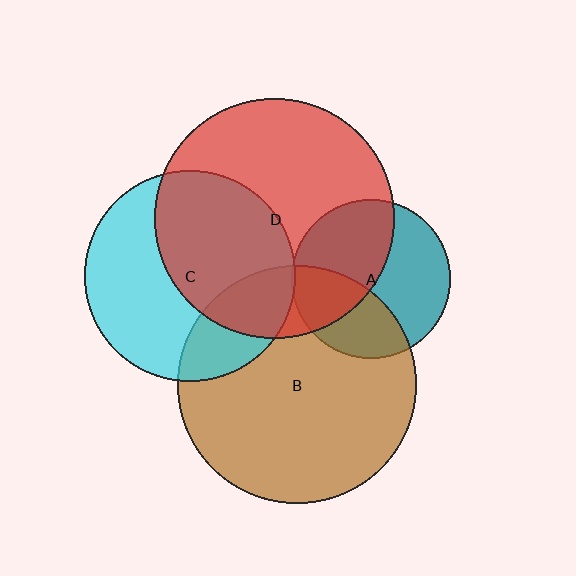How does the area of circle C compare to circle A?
Approximately 1.8 times.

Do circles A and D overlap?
Yes.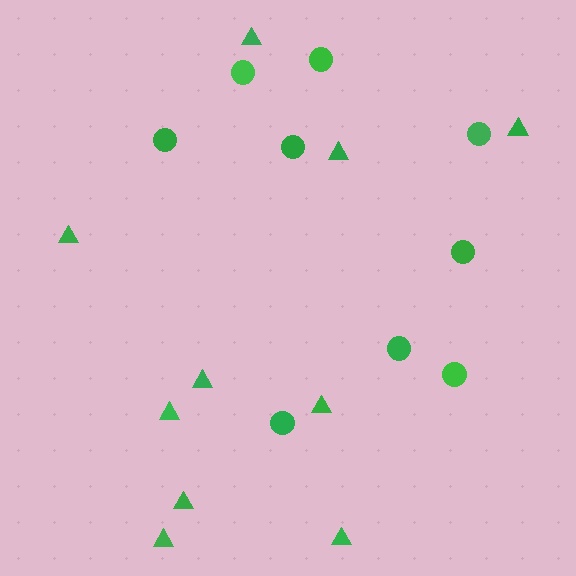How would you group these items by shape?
There are 2 groups: one group of circles (9) and one group of triangles (10).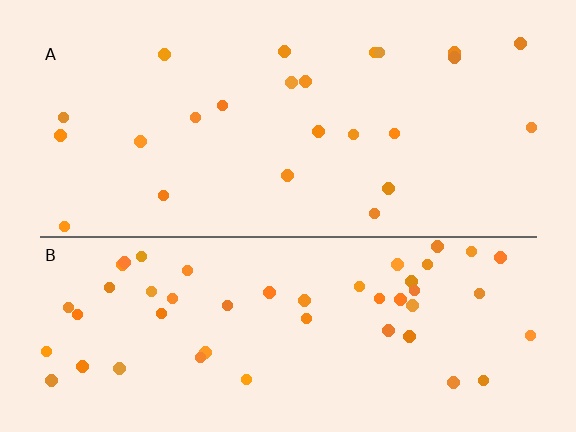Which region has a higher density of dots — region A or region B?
B (the bottom).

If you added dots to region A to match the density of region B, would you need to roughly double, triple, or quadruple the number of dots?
Approximately double.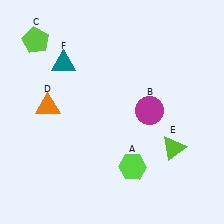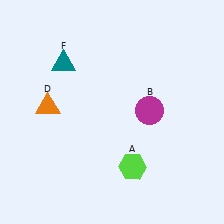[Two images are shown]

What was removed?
The lime triangle (E), the lime pentagon (C) were removed in Image 2.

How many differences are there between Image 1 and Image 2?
There are 2 differences between the two images.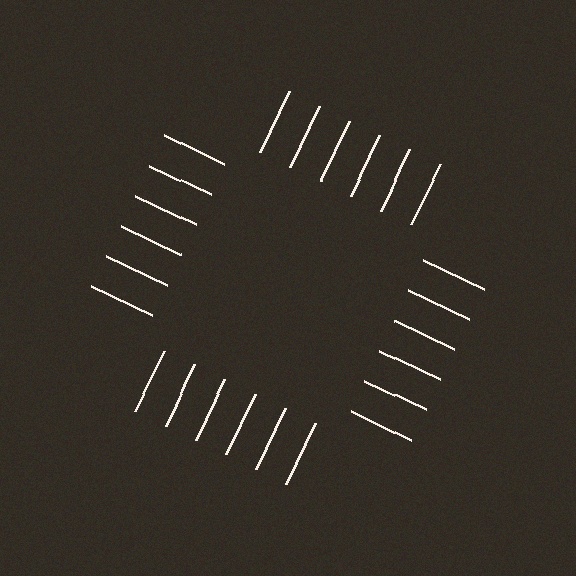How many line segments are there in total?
24 — 6 along each of the 4 edges.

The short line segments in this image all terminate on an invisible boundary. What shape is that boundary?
An illusory square — the line segments terminate on its edges but no continuous stroke is drawn.